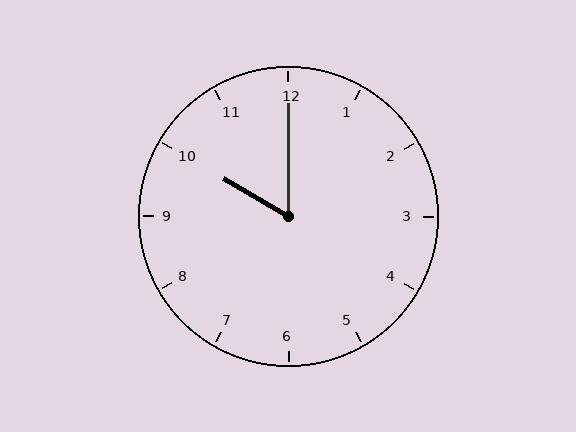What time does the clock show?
10:00.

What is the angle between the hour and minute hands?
Approximately 60 degrees.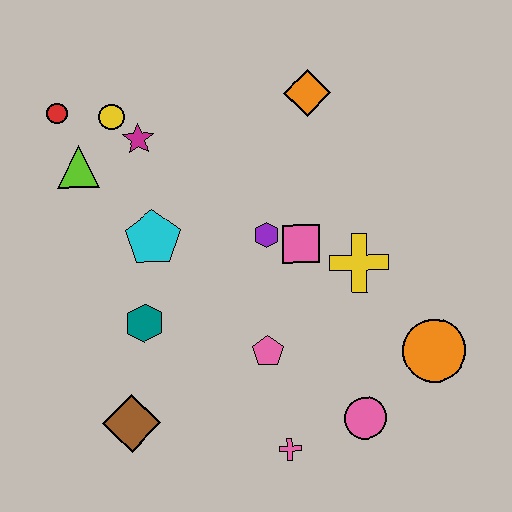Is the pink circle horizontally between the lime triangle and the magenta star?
No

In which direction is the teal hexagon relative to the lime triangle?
The teal hexagon is below the lime triangle.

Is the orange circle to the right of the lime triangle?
Yes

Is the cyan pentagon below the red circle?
Yes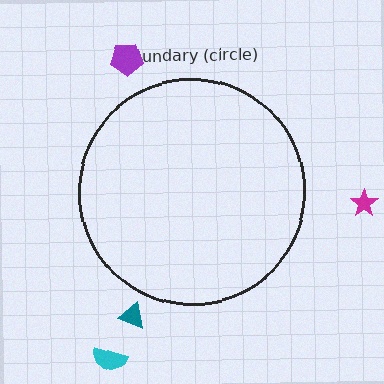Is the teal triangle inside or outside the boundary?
Outside.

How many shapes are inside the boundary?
0 inside, 4 outside.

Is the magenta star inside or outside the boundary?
Outside.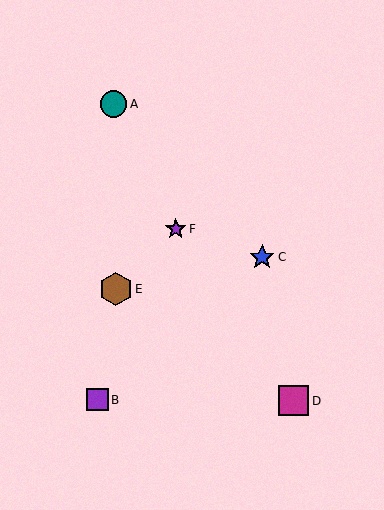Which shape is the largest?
The brown hexagon (labeled E) is the largest.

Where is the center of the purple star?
The center of the purple star is at (176, 229).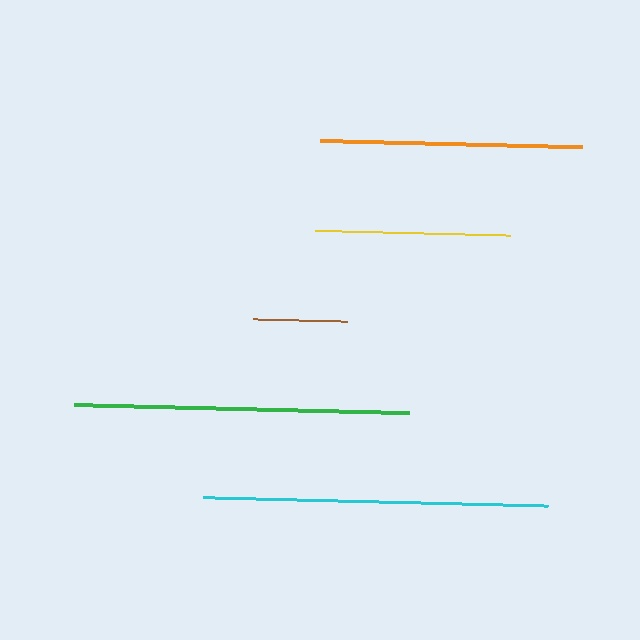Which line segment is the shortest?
The brown line is the shortest at approximately 94 pixels.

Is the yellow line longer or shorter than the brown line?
The yellow line is longer than the brown line.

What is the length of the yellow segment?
The yellow segment is approximately 195 pixels long.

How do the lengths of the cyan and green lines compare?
The cyan and green lines are approximately the same length.